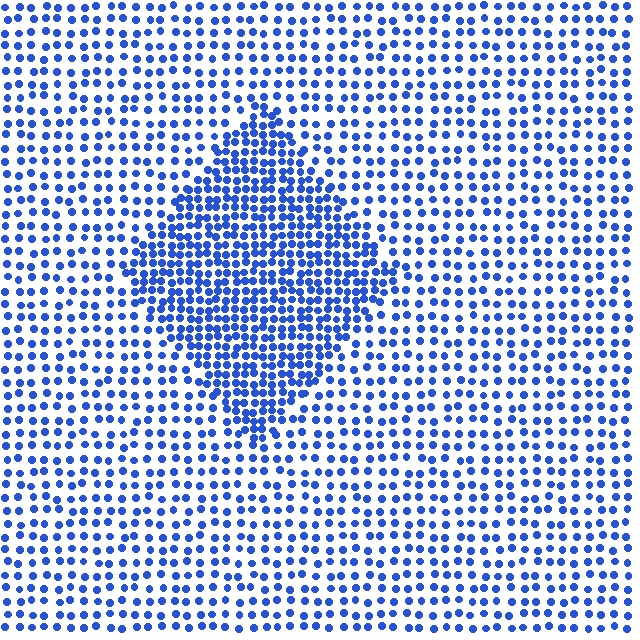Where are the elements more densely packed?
The elements are more densely packed inside the diamond boundary.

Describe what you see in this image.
The image contains small blue elements arranged at two different densities. A diamond-shaped region is visible where the elements are more densely packed than the surrounding area.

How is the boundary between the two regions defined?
The boundary is defined by a change in element density (approximately 2.0x ratio). All elements are the same color, size, and shape.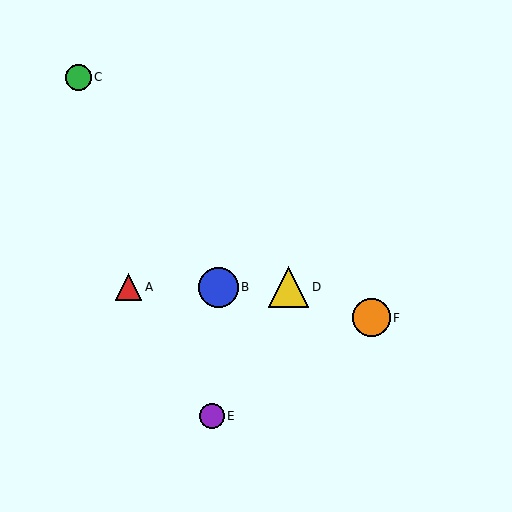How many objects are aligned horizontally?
3 objects (A, B, D) are aligned horizontally.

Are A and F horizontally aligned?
No, A is at y≈287 and F is at y≈318.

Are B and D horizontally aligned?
Yes, both are at y≈287.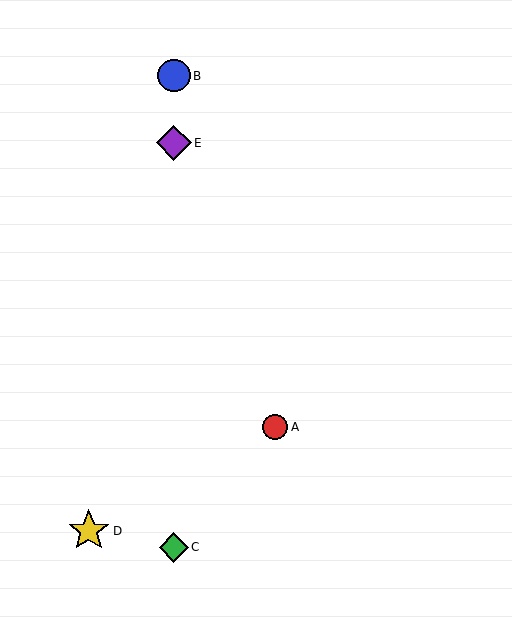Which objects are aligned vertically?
Objects B, C, E are aligned vertically.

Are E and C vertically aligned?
Yes, both are at x≈174.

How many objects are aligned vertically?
3 objects (B, C, E) are aligned vertically.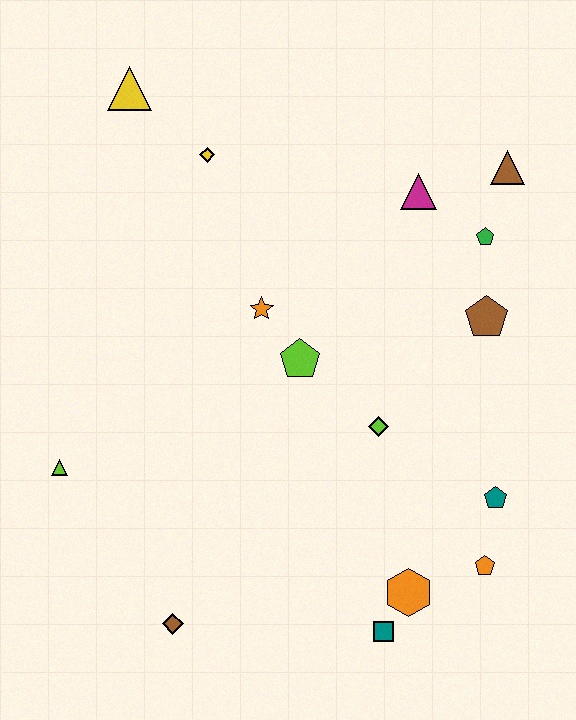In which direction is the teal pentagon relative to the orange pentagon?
The teal pentagon is above the orange pentagon.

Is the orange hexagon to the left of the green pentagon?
Yes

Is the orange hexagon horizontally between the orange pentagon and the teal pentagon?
No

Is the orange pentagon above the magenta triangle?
No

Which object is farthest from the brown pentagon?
The lime triangle is farthest from the brown pentagon.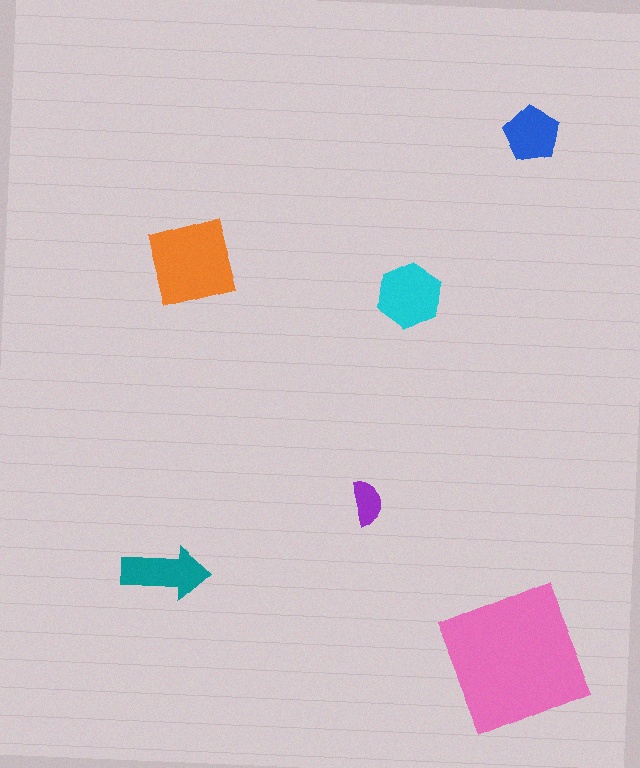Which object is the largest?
The pink square.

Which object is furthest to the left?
The teal arrow is leftmost.